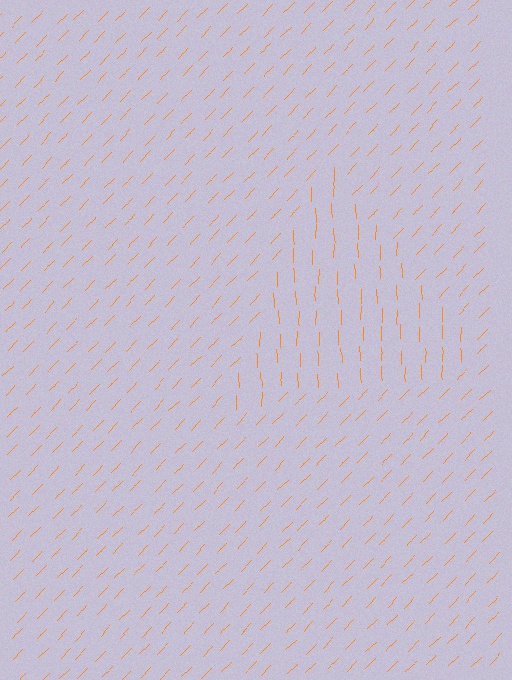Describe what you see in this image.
The image is filled with small orange line segments. A triangle region in the image has lines oriented differently from the surrounding lines, creating a visible texture boundary.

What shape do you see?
I see a triangle.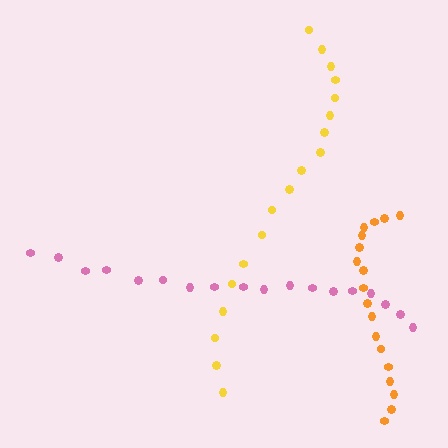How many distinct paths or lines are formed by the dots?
There are 3 distinct paths.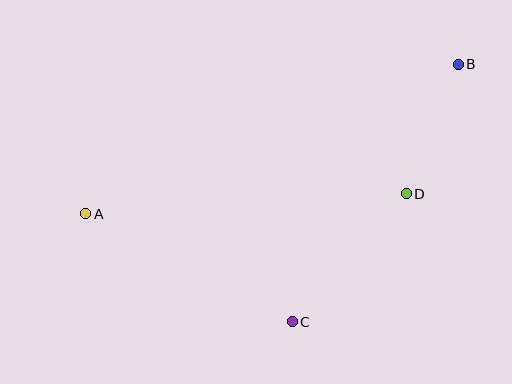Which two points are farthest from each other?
Points A and B are farthest from each other.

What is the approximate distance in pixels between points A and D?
The distance between A and D is approximately 321 pixels.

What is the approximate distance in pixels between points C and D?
The distance between C and D is approximately 172 pixels.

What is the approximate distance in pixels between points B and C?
The distance between B and C is approximately 307 pixels.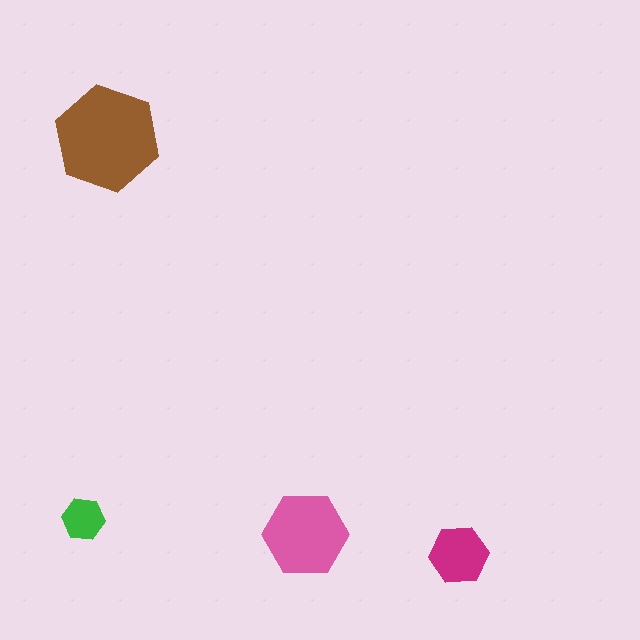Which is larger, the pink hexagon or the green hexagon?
The pink one.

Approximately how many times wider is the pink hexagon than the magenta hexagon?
About 1.5 times wider.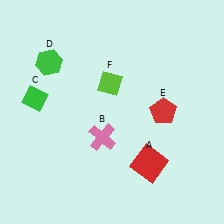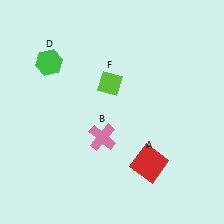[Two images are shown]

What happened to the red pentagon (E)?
The red pentagon (E) was removed in Image 2. It was in the top-right area of Image 1.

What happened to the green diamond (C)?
The green diamond (C) was removed in Image 2. It was in the top-left area of Image 1.